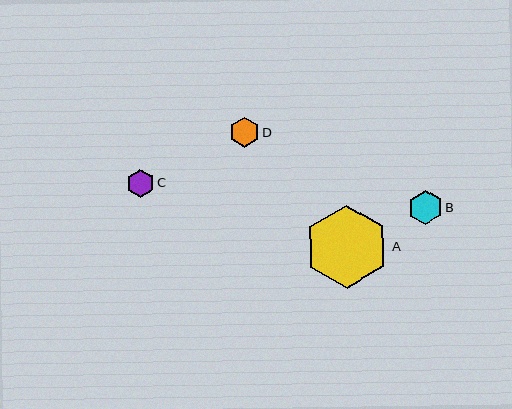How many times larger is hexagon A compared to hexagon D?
Hexagon A is approximately 2.8 times the size of hexagon D.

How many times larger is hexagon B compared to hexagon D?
Hexagon B is approximately 1.1 times the size of hexagon D.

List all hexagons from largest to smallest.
From largest to smallest: A, B, D, C.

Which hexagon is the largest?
Hexagon A is the largest with a size of approximately 84 pixels.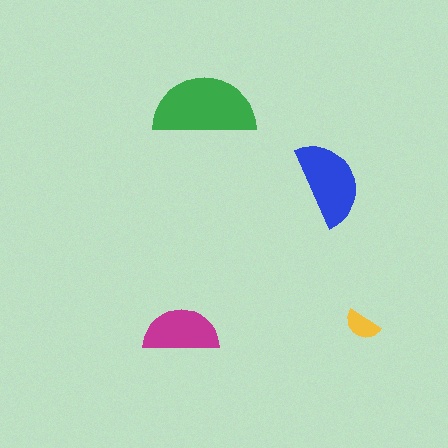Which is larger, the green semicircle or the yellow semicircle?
The green one.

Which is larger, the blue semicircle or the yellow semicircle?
The blue one.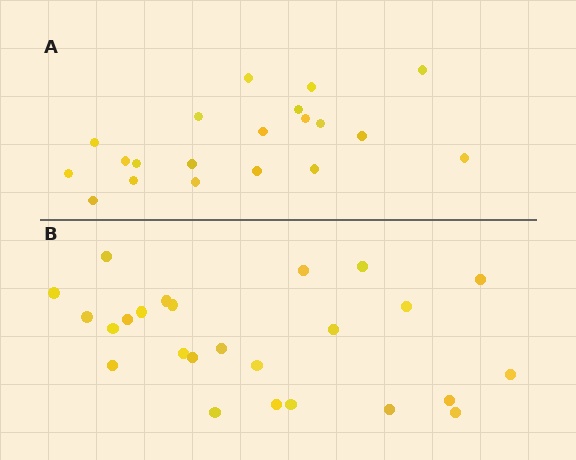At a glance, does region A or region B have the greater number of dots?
Region B (the bottom region) has more dots.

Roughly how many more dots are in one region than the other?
Region B has about 5 more dots than region A.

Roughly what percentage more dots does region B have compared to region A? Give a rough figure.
About 25% more.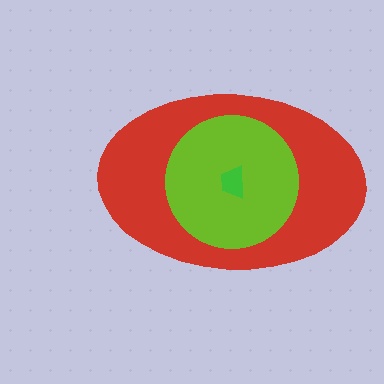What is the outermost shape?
The red ellipse.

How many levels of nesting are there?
3.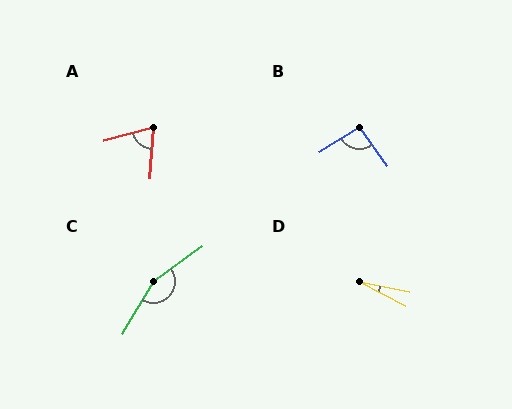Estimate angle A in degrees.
Approximately 71 degrees.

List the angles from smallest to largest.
D (16°), A (71°), B (93°), C (156°).